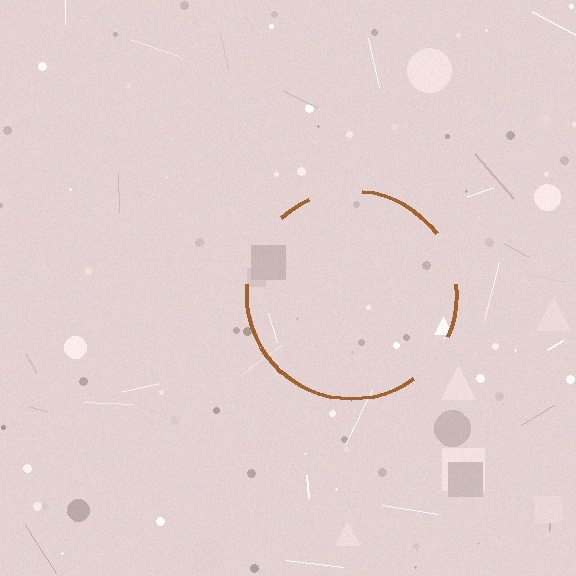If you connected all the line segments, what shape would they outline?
They would outline a circle.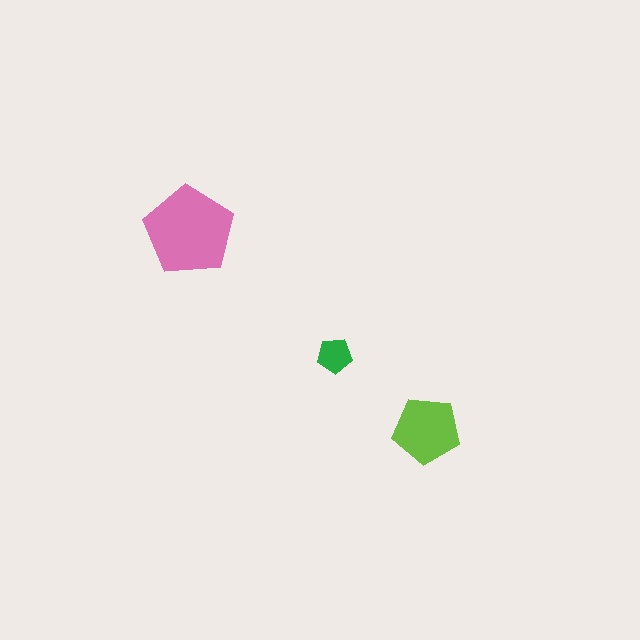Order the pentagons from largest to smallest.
the pink one, the lime one, the green one.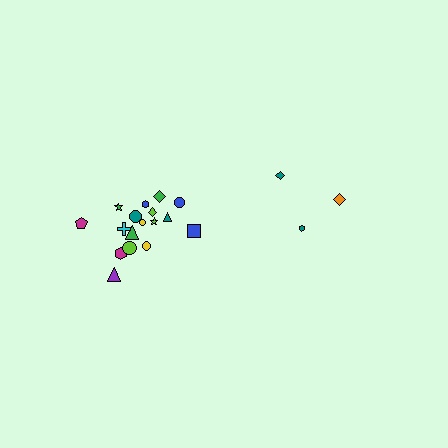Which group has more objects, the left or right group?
The left group.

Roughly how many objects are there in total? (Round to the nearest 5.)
Roughly 20 objects in total.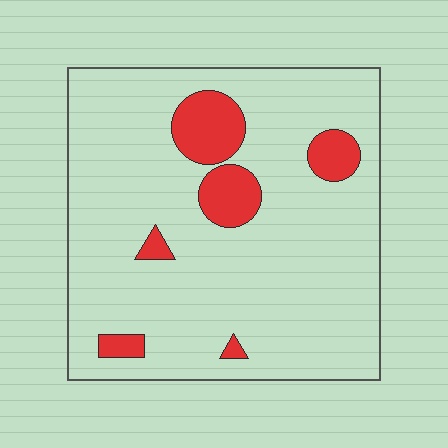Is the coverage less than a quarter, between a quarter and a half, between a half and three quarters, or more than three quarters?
Less than a quarter.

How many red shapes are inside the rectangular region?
6.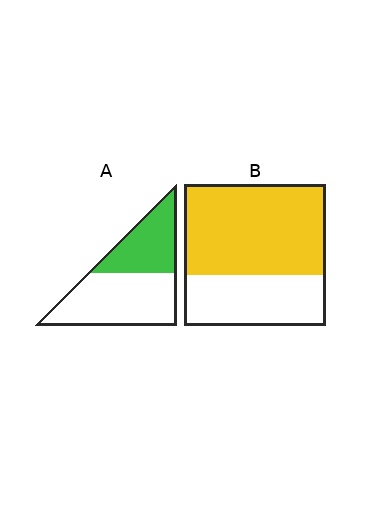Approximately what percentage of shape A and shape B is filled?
A is approximately 40% and B is approximately 65%.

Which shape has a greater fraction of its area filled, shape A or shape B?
Shape B.